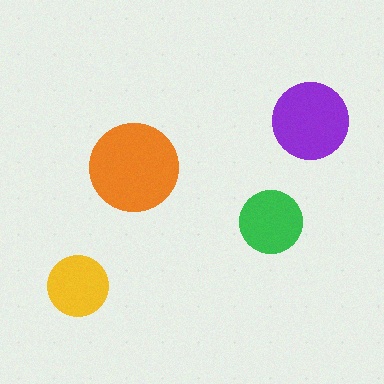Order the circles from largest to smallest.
the orange one, the purple one, the green one, the yellow one.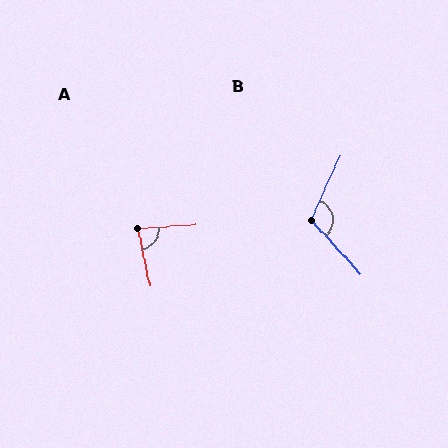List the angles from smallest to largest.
A (83°), B (113°).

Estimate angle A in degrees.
Approximately 83 degrees.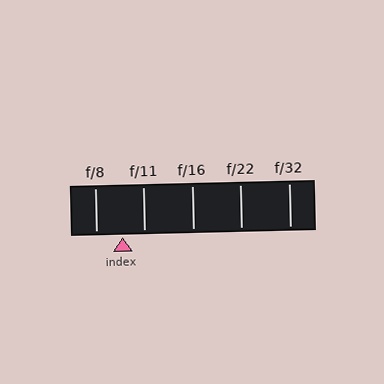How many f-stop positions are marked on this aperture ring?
There are 5 f-stop positions marked.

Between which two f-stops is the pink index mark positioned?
The index mark is between f/8 and f/11.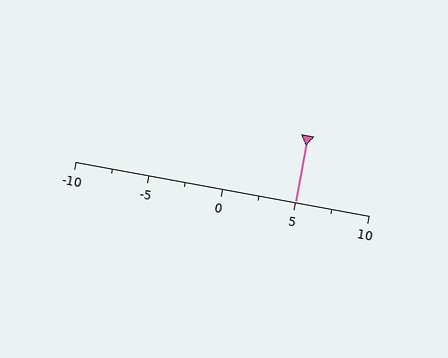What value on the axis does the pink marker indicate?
The marker indicates approximately 5.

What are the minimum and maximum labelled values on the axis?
The axis runs from -10 to 10.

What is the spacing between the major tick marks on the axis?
The major ticks are spaced 5 apart.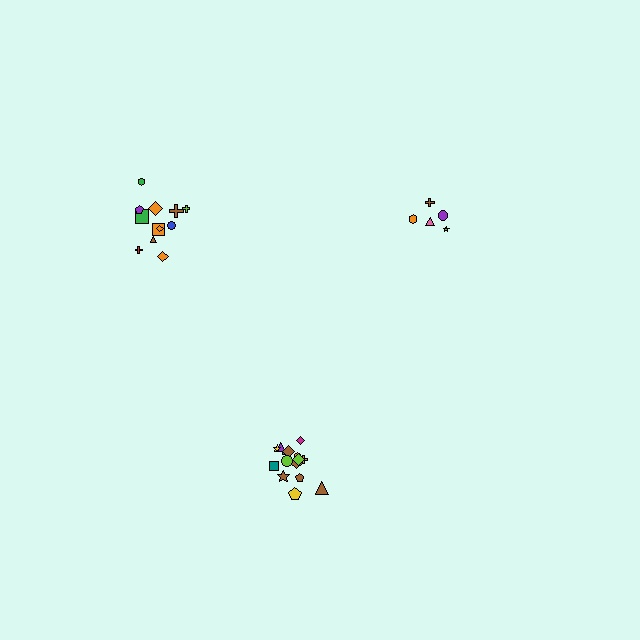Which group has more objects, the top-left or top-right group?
The top-left group.